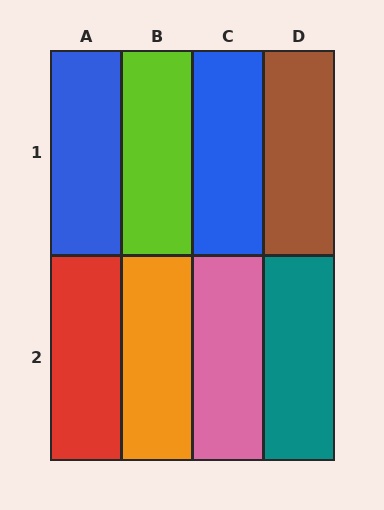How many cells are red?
1 cell is red.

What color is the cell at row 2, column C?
Pink.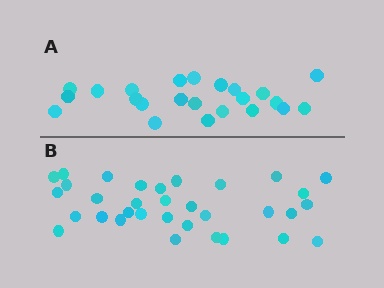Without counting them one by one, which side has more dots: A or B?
Region B (the bottom region) has more dots.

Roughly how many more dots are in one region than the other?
Region B has roughly 10 or so more dots than region A.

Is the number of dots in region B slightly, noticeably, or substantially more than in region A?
Region B has noticeably more, but not dramatically so. The ratio is roughly 1.4 to 1.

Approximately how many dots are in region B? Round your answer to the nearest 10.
About 30 dots. (The exact count is 33, which rounds to 30.)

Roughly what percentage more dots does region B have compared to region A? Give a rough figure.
About 45% more.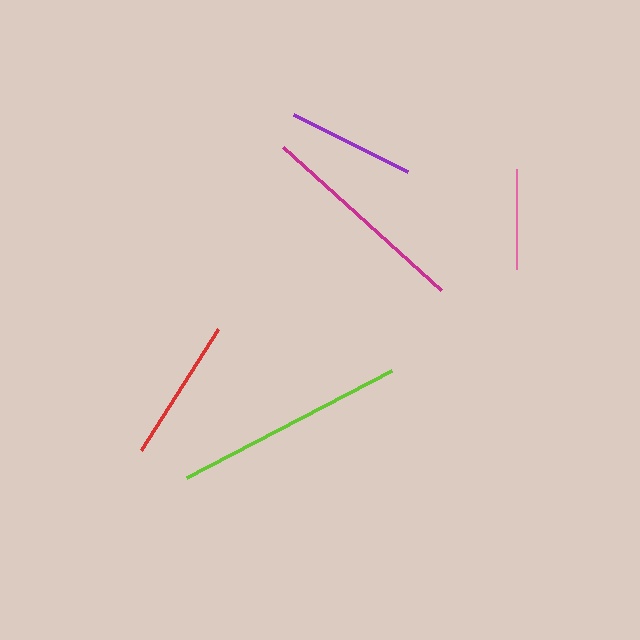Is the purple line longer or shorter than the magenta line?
The magenta line is longer than the purple line.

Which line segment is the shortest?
The pink line is the shortest at approximately 100 pixels.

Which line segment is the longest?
The lime line is the longest at approximately 232 pixels.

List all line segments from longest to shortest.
From longest to shortest: lime, magenta, red, purple, pink.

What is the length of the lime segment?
The lime segment is approximately 232 pixels long.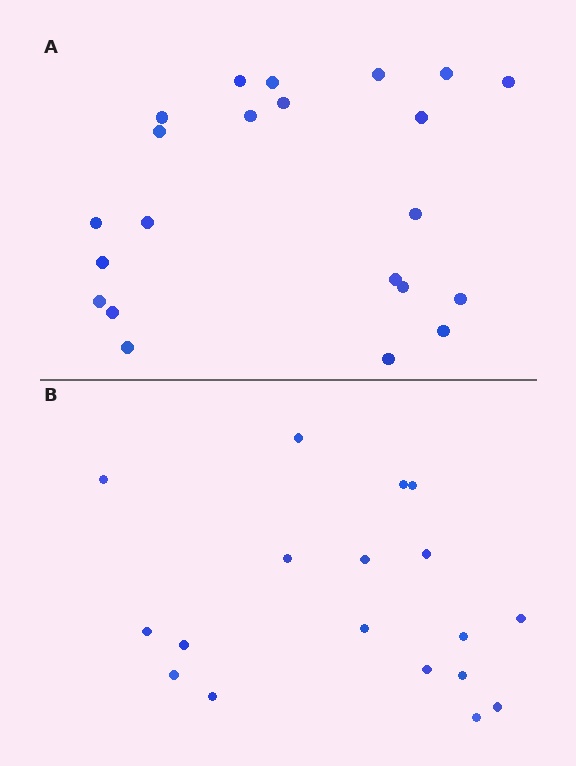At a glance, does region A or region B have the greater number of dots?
Region A (the top region) has more dots.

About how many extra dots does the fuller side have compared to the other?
Region A has about 4 more dots than region B.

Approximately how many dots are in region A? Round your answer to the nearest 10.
About 20 dots. (The exact count is 22, which rounds to 20.)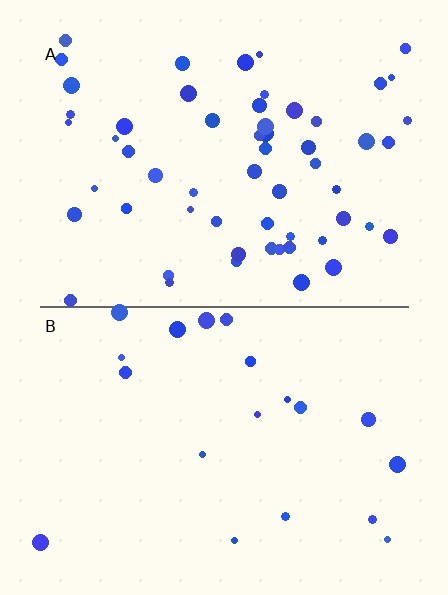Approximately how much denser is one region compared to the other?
Approximately 2.9× — region A over region B.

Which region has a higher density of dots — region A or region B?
A (the top).